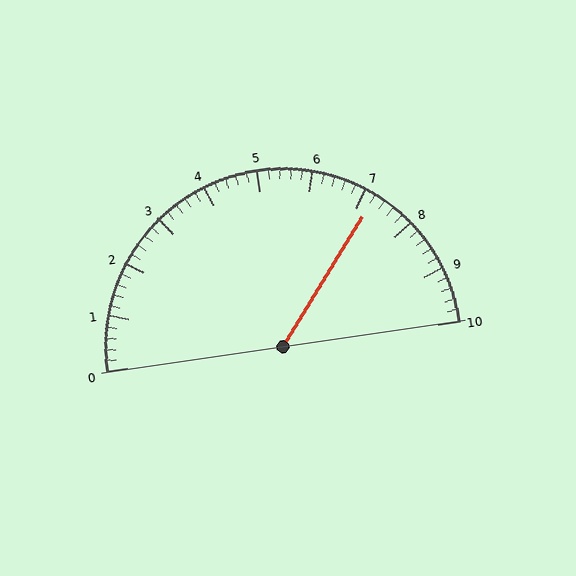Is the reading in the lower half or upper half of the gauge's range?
The reading is in the upper half of the range (0 to 10).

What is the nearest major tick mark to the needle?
The nearest major tick mark is 7.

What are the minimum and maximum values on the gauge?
The gauge ranges from 0 to 10.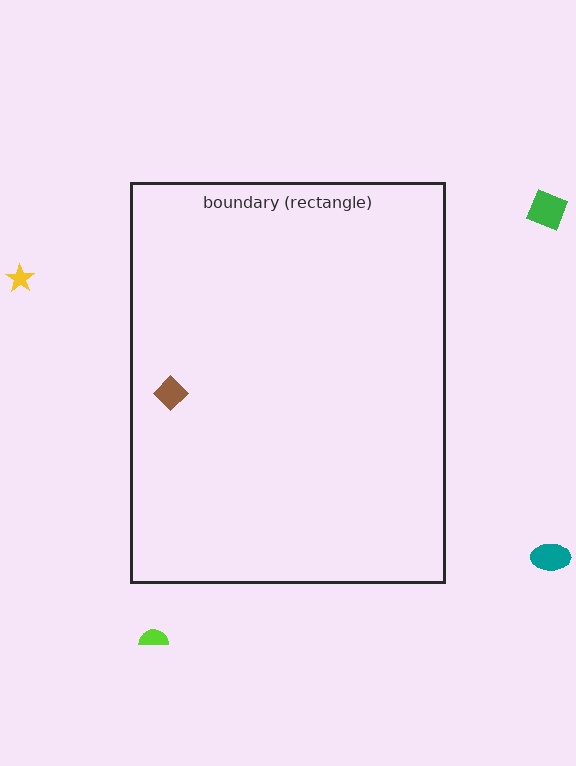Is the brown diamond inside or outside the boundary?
Inside.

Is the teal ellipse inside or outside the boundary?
Outside.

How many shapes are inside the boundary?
1 inside, 4 outside.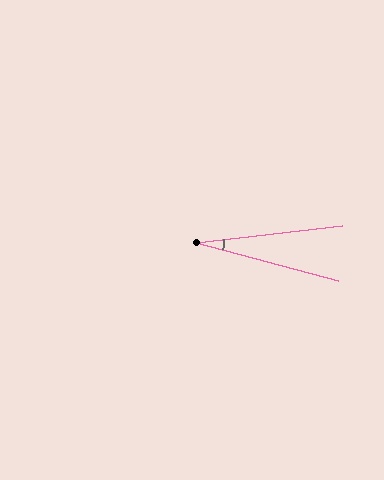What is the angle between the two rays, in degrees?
Approximately 22 degrees.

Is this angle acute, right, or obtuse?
It is acute.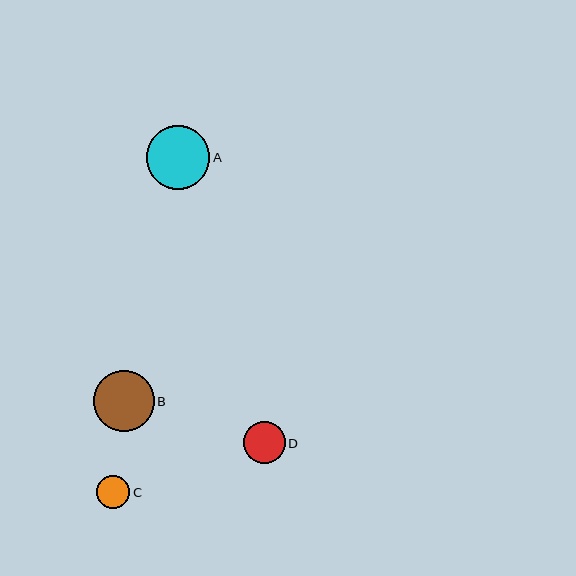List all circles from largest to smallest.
From largest to smallest: A, B, D, C.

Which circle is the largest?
Circle A is the largest with a size of approximately 64 pixels.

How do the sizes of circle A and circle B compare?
Circle A and circle B are approximately the same size.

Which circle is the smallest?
Circle C is the smallest with a size of approximately 33 pixels.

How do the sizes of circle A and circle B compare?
Circle A and circle B are approximately the same size.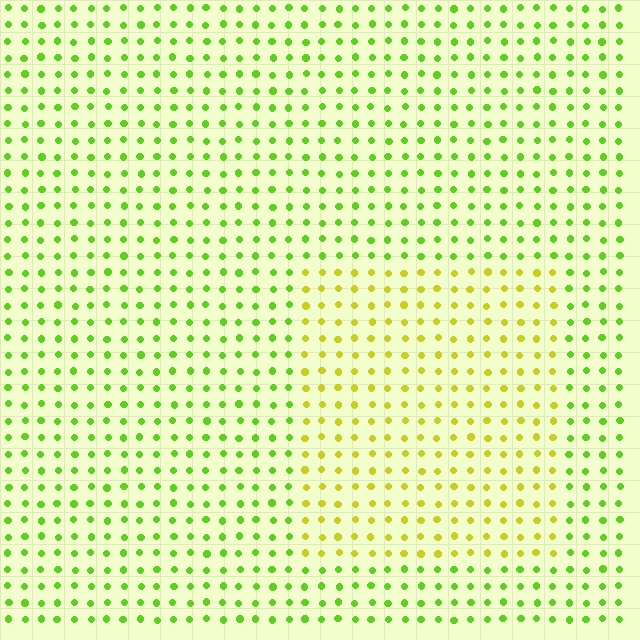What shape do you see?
I see a rectangle.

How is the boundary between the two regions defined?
The boundary is defined purely by a slight shift in hue (about 36 degrees). Spacing, size, and orientation are identical on both sides.